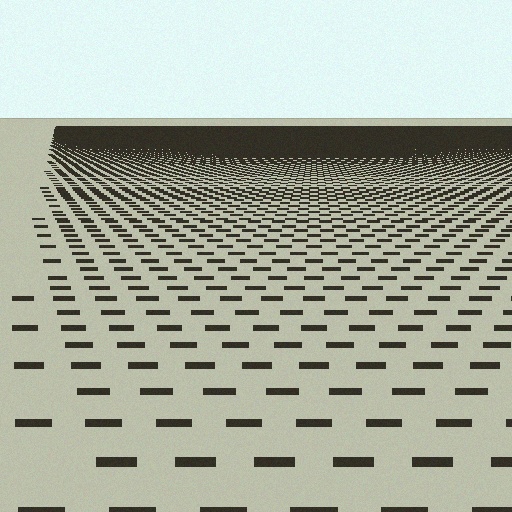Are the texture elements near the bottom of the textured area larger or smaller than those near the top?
Larger. Near the bottom, elements are closer to the viewer and appear at a bigger on-screen size.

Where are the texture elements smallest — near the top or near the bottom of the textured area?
Near the top.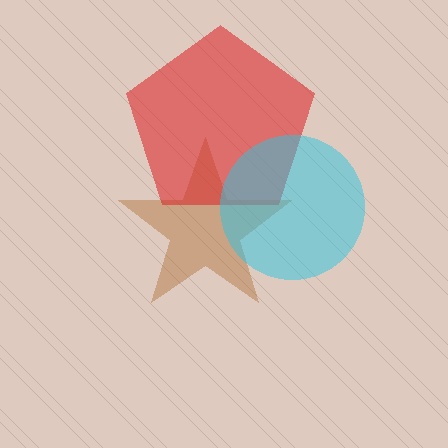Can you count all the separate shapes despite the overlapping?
Yes, there are 3 separate shapes.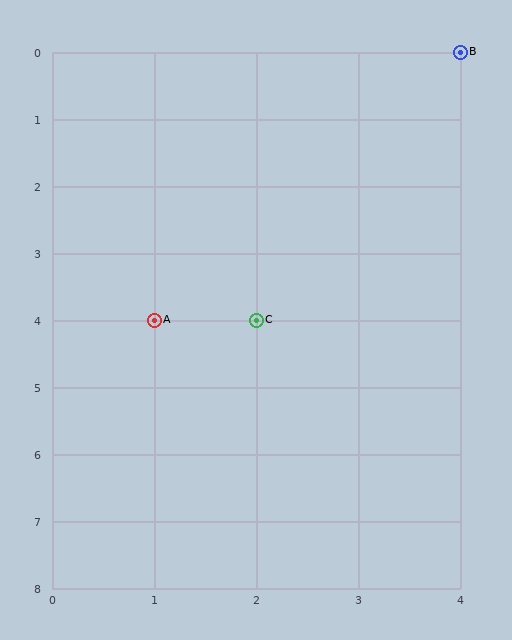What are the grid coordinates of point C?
Point C is at grid coordinates (2, 4).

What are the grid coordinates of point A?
Point A is at grid coordinates (1, 4).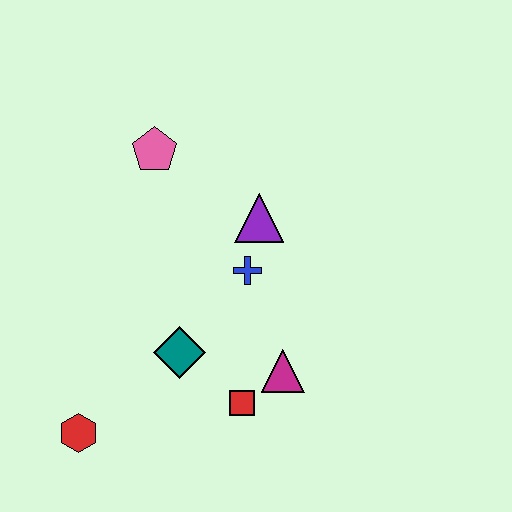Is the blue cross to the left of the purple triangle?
Yes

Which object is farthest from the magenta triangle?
The pink pentagon is farthest from the magenta triangle.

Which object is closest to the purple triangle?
The blue cross is closest to the purple triangle.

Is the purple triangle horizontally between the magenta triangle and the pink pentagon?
Yes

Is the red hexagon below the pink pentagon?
Yes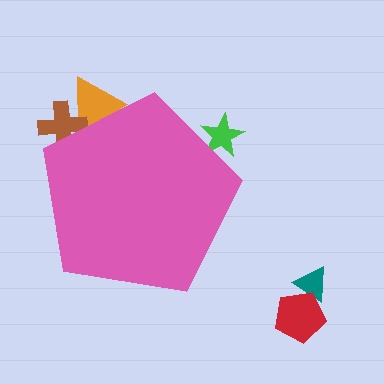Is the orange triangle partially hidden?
Yes, the orange triangle is partially hidden behind the pink pentagon.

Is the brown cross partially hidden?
Yes, the brown cross is partially hidden behind the pink pentagon.